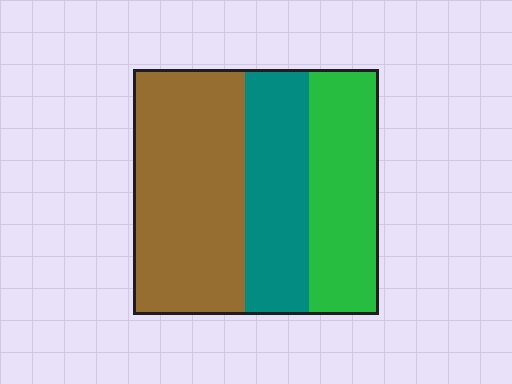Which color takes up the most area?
Brown, at roughly 45%.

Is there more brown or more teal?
Brown.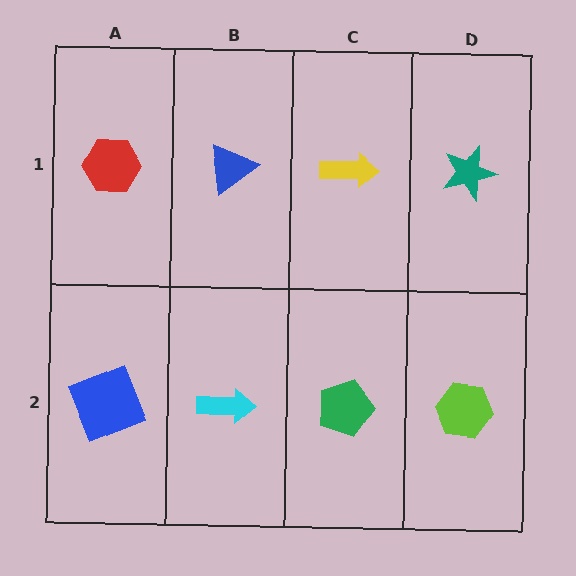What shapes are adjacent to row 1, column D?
A lime hexagon (row 2, column D), a yellow arrow (row 1, column C).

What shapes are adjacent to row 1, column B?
A cyan arrow (row 2, column B), a red hexagon (row 1, column A), a yellow arrow (row 1, column C).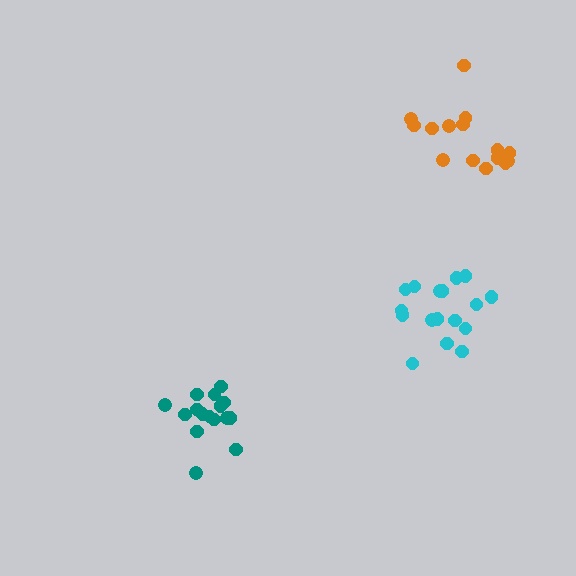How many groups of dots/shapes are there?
There are 3 groups.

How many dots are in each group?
Group 1: 17 dots, Group 2: 16 dots, Group 3: 15 dots (48 total).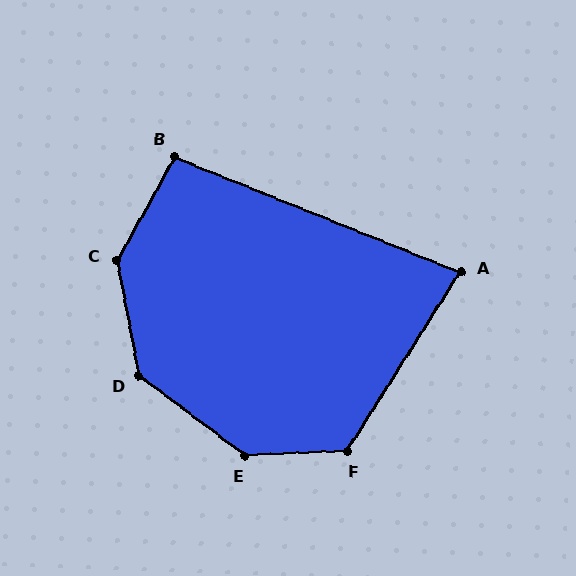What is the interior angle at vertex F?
Approximately 125 degrees (obtuse).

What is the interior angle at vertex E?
Approximately 140 degrees (obtuse).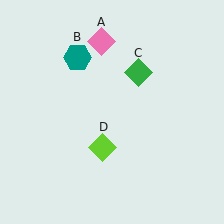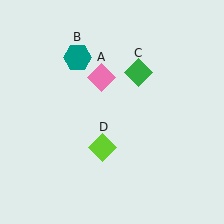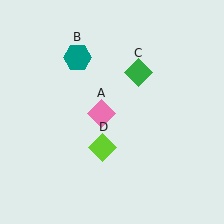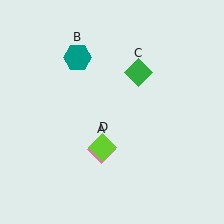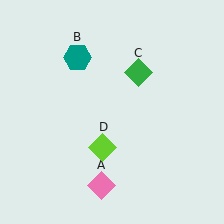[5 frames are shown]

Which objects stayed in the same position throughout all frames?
Teal hexagon (object B) and green diamond (object C) and lime diamond (object D) remained stationary.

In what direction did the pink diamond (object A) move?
The pink diamond (object A) moved down.